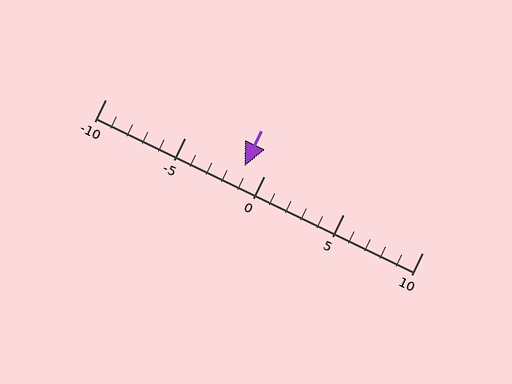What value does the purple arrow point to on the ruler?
The purple arrow points to approximately -1.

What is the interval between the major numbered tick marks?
The major tick marks are spaced 5 units apart.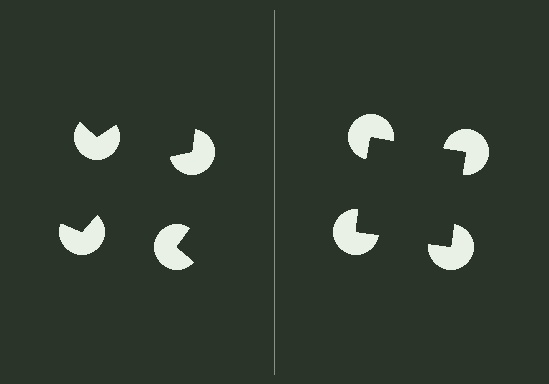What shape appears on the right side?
An illusory square.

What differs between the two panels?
The pac-man discs are positioned identically on both sides; only the wedge orientations differ. On the right they align to a square; on the left they are misaligned.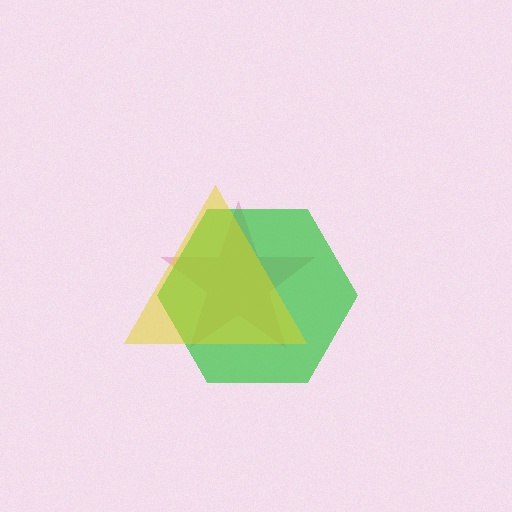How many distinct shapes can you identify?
There are 3 distinct shapes: a pink star, a green hexagon, a yellow triangle.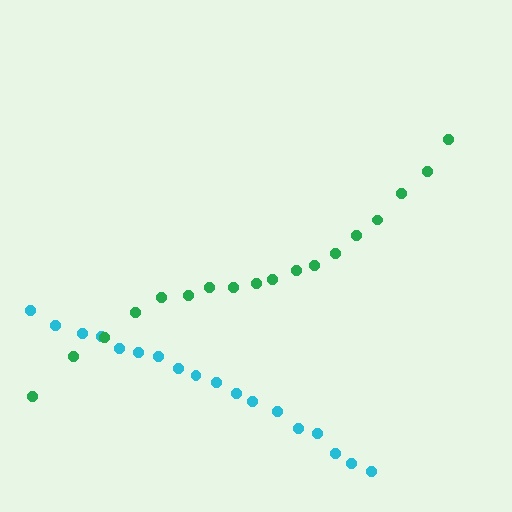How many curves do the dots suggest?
There are 2 distinct paths.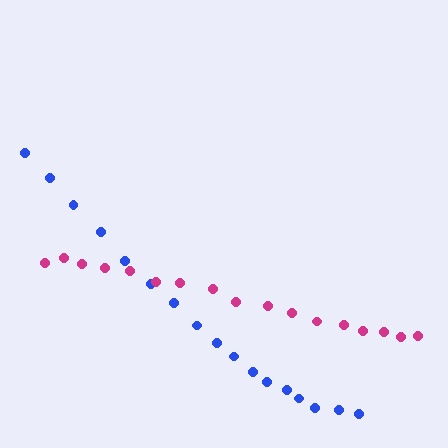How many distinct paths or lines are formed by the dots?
There are 2 distinct paths.